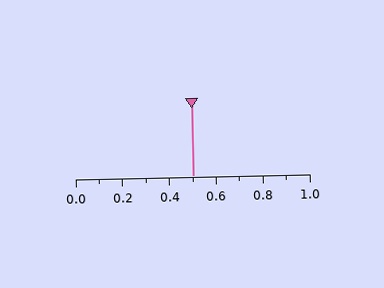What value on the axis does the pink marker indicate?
The marker indicates approximately 0.5.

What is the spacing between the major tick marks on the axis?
The major ticks are spaced 0.2 apart.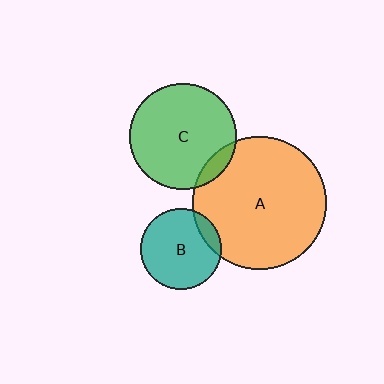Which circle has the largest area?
Circle A (orange).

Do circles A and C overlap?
Yes.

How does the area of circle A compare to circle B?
Approximately 2.8 times.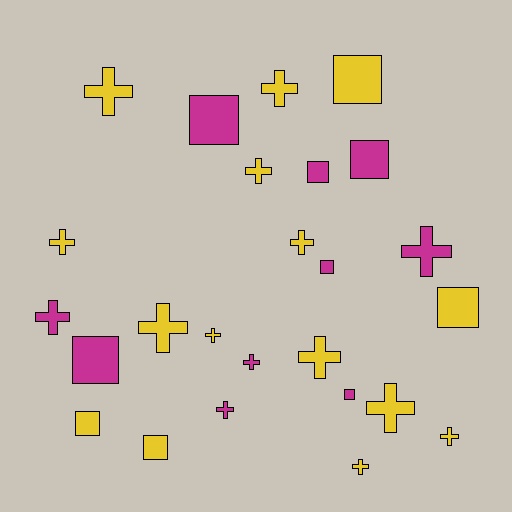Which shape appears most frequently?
Cross, with 15 objects.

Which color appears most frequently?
Yellow, with 15 objects.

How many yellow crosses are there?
There are 11 yellow crosses.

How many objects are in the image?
There are 25 objects.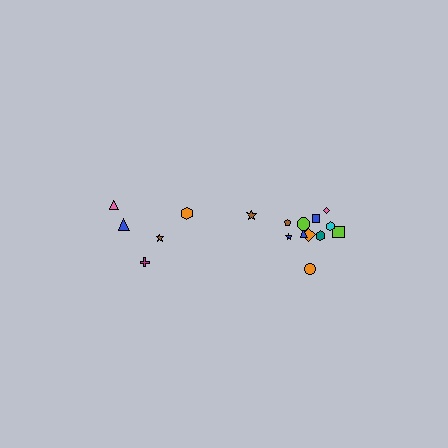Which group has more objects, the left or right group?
The right group.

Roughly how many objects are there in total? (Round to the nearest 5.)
Roughly 15 objects in total.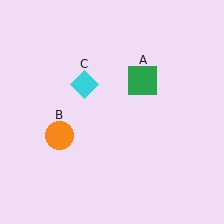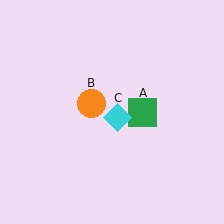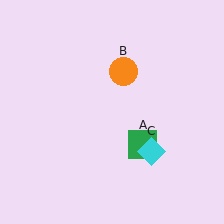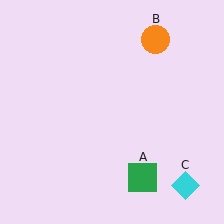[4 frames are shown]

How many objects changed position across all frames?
3 objects changed position: green square (object A), orange circle (object B), cyan diamond (object C).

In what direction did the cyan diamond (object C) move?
The cyan diamond (object C) moved down and to the right.